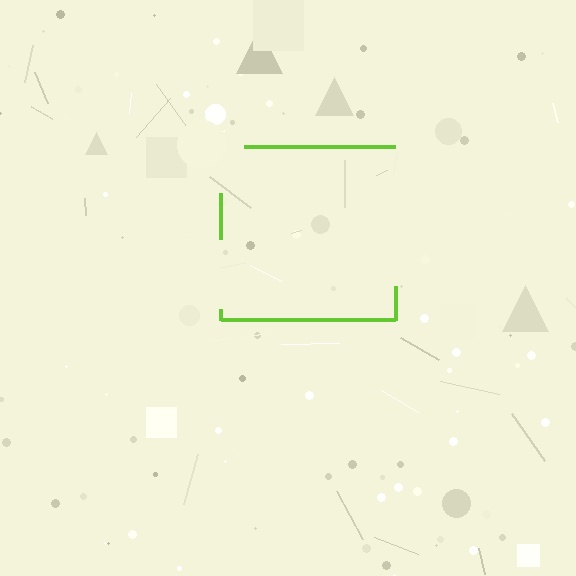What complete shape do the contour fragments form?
The contour fragments form a square.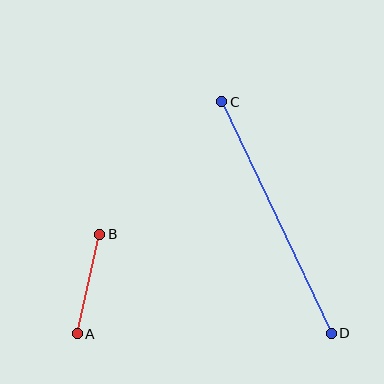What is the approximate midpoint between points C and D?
The midpoint is at approximately (277, 217) pixels.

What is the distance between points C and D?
The distance is approximately 256 pixels.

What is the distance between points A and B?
The distance is approximately 102 pixels.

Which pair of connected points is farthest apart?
Points C and D are farthest apart.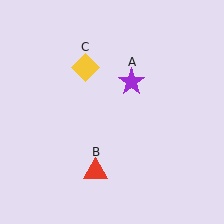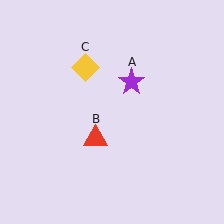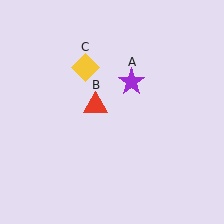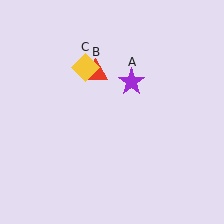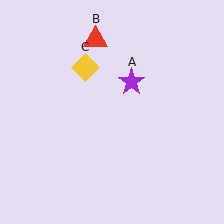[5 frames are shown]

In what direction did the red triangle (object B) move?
The red triangle (object B) moved up.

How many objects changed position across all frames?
1 object changed position: red triangle (object B).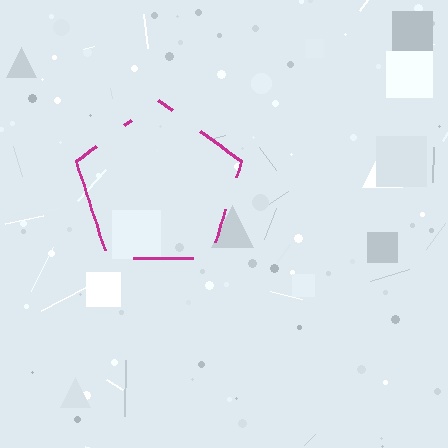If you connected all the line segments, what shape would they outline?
They would outline a pentagon.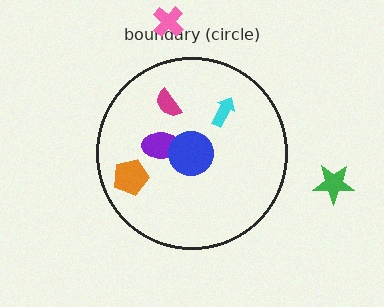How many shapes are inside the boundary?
5 inside, 2 outside.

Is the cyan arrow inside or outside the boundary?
Inside.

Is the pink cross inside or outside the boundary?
Outside.